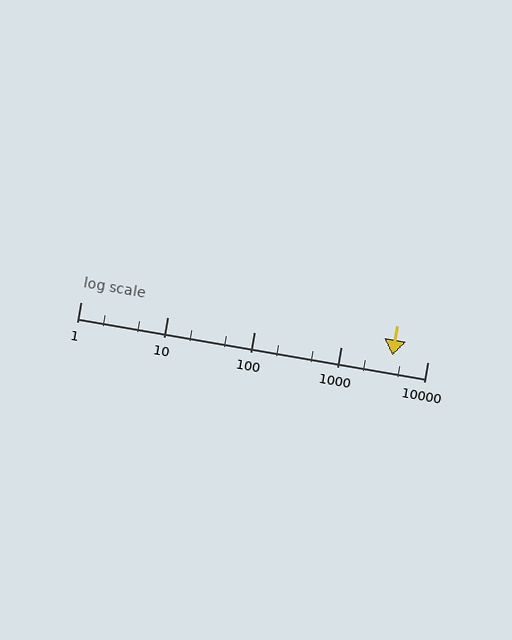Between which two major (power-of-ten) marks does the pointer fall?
The pointer is between 1000 and 10000.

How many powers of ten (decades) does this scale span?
The scale spans 4 decades, from 1 to 10000.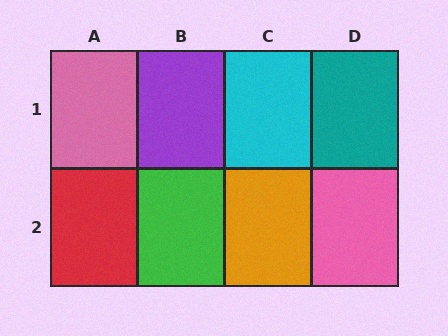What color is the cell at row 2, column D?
Pink.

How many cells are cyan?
1 cell is cyan.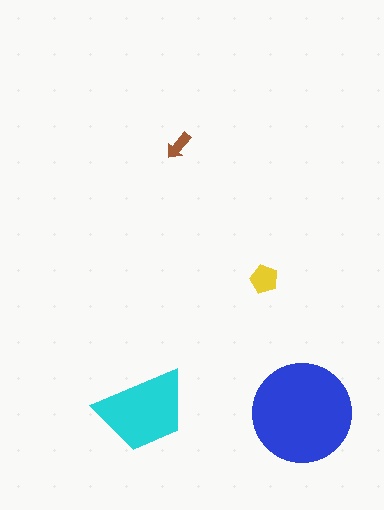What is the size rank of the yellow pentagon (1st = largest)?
3rd.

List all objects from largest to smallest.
The blue circle, the cyan trapezoid, the yellow pentagon, the brown arrow.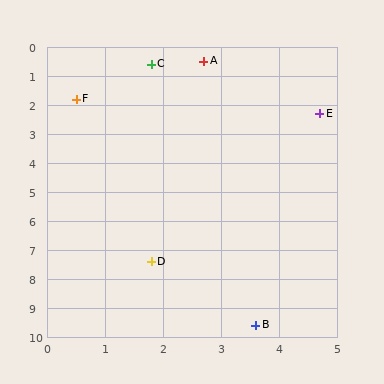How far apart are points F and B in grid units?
Points F and B are about 8.4 grid units apart.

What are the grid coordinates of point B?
Point B is at approximately (3.6, 9.6).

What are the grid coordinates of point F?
Point F is at approximately (0.5, 1.8).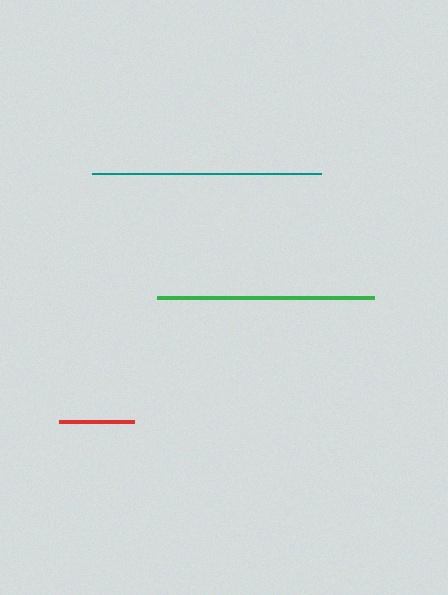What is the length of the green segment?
The green segment is approximately 217 pixels long.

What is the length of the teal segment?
The teal segment is approximately 228 pixels long.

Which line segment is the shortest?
The red line is the shortest at approximately 75 pixels.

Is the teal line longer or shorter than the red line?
The teal line is longer than the red line.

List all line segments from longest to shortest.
From longest to shortest: teal, green, red.